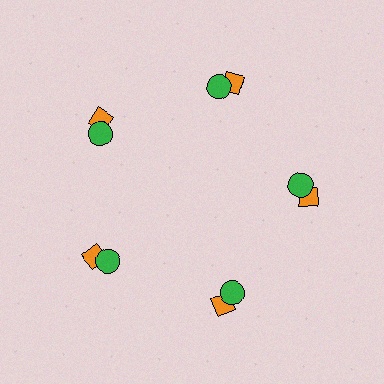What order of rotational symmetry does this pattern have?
This pattern has 5-fold rotational symmetry.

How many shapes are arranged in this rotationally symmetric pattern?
There are 10 shapes, arranged in 5 groups of 2.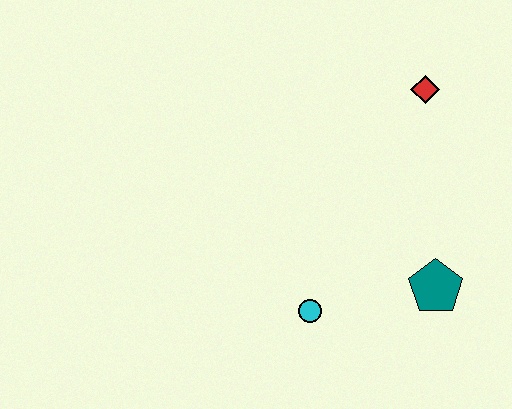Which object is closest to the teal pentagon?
The cyan circle is closest to the teal pentagon.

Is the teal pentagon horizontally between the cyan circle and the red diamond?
No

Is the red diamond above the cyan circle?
Yes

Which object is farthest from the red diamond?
The cyan circle is farthest from the red diamond.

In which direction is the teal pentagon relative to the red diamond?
The teal pentagon is below the red diamond.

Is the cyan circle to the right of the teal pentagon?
No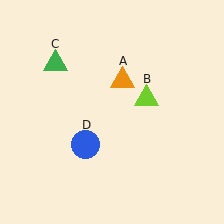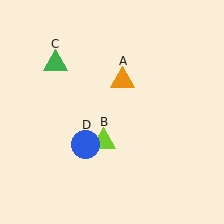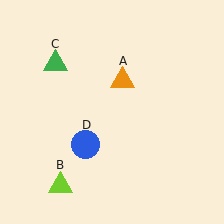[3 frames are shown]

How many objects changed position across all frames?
1 object changed position: lime triangle (object B).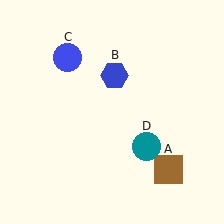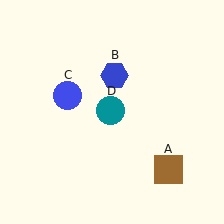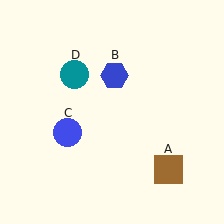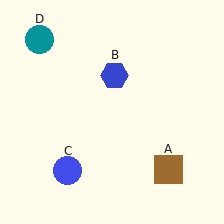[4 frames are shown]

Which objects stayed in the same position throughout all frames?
Brown square (object A) and blue hexagon (object B) remained stationary.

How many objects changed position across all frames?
2 objects changed position: blue circle (object C), teal circle (object D).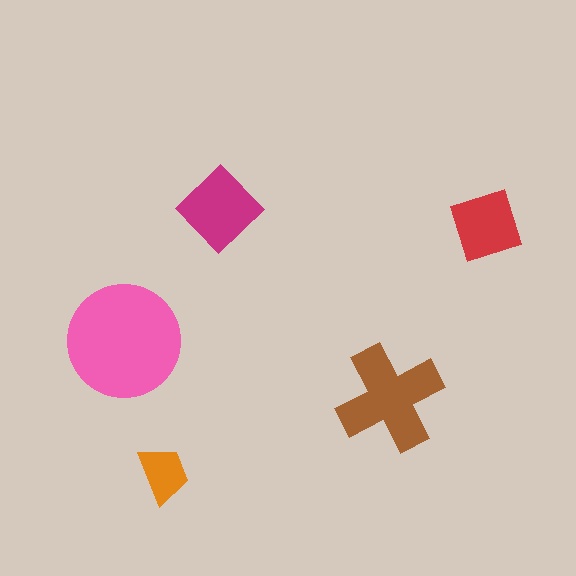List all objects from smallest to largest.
The orange trapezoid, the red diamond, the magenta diamond, the brown cross, the pink circle.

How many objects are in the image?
There are 5 objects in the image.